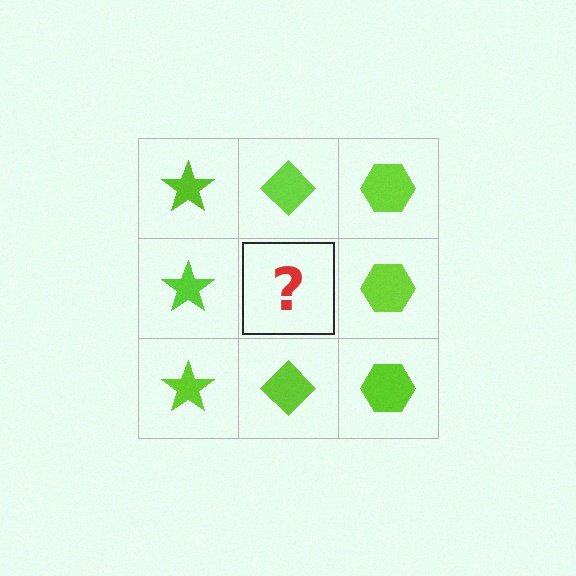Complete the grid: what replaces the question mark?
The question mark should be replaced with a lime diamond.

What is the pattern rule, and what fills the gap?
The rule is that each column has a consistent shape. The gap should be filled with a lime diamond.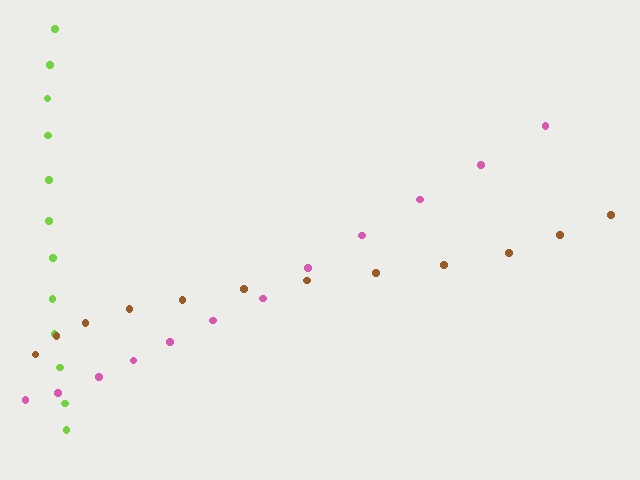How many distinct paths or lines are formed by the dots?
There are 3 distinct paths.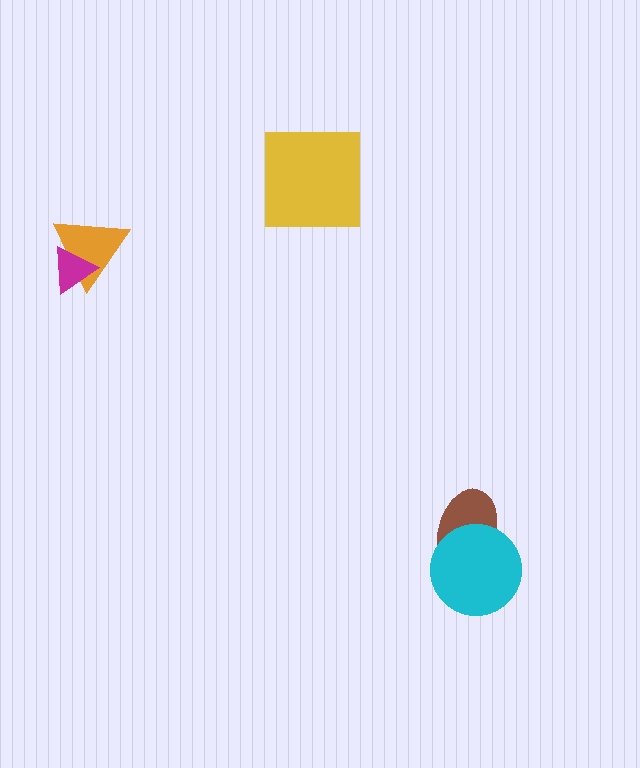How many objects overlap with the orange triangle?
1 object overlaps with the orange triangle.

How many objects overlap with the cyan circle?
1 object overlaps with the cyan circle.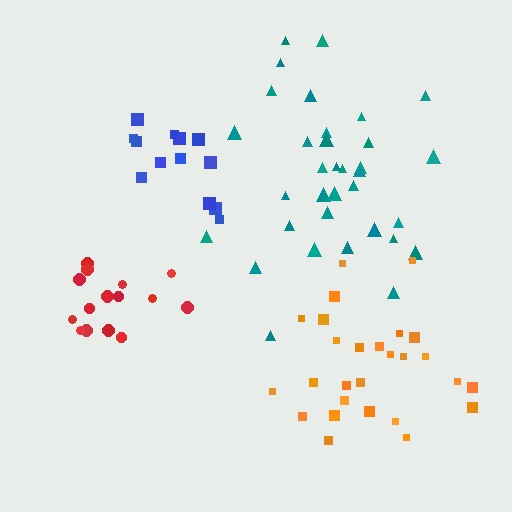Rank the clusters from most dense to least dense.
red, blue, teal, orange.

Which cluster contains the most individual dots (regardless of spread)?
Teal (34).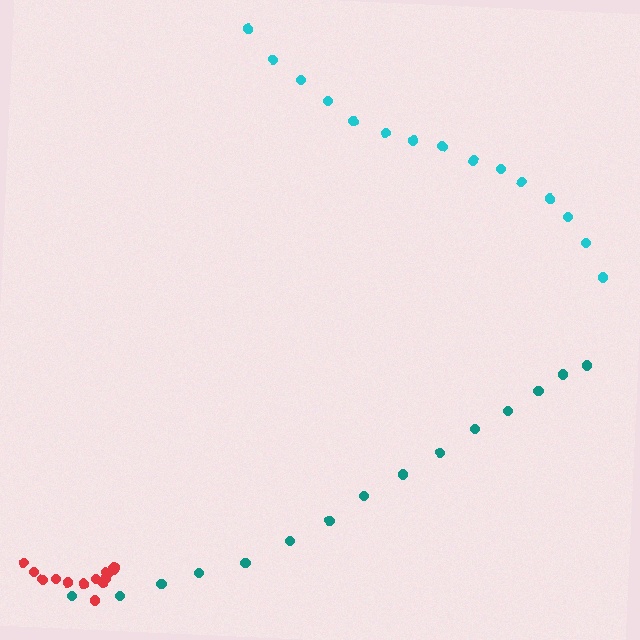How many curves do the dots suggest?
There are 3 distinct paths.